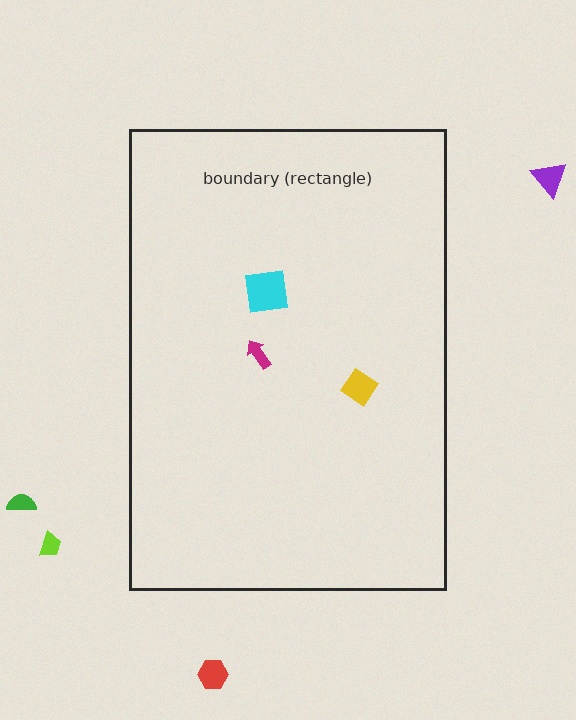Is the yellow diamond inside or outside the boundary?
Inside.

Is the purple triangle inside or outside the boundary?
Outside.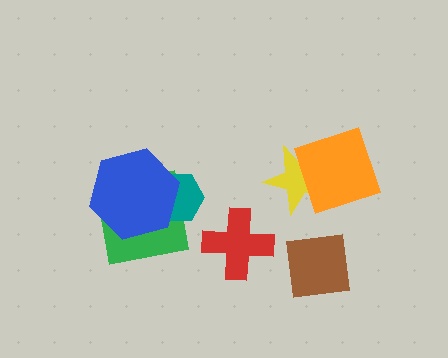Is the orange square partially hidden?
No, no other shape covers it.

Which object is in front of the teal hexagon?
The blue hexagon is in front of the teal hexagon.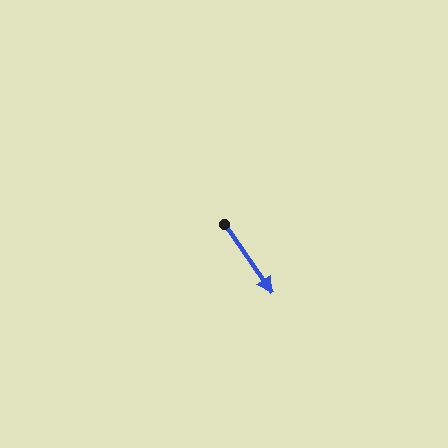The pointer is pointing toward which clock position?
Roughly 5 o'clock.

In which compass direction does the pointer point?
Southeast.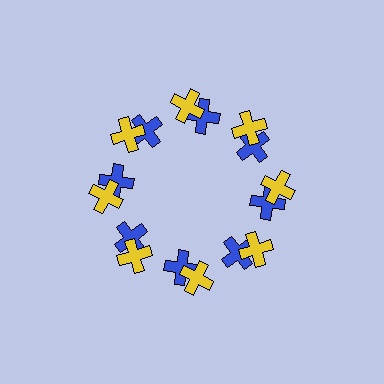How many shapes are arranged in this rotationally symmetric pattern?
There are 16 shapes, arranged in 8 groups of 2.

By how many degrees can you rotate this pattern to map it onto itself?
The pattern maps onto itself every 45 degrees of rotation.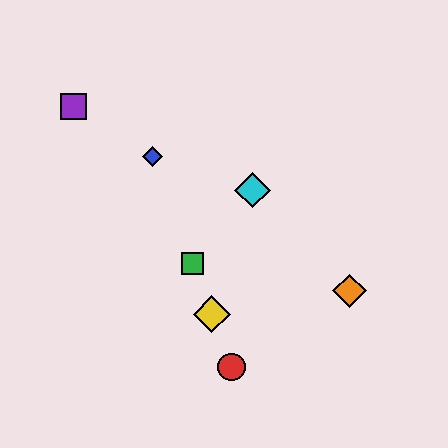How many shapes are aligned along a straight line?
4 shapes (the red circle, the blue diamond, the green square, the yellow diamond) are aligned along a straight line.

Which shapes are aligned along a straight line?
The red circle, the blue diamond, the green square, the yellow diamond are aligned along a straight line.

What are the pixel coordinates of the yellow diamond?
The yellow diamond is at (212, 314).